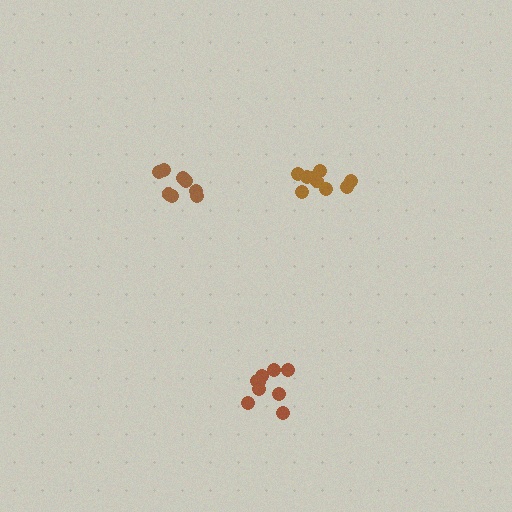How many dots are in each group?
Group 1: 8 dots, Group 2: 9 dots, Group 3: 9 dots (26 total).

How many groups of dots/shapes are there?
There are 3 groups.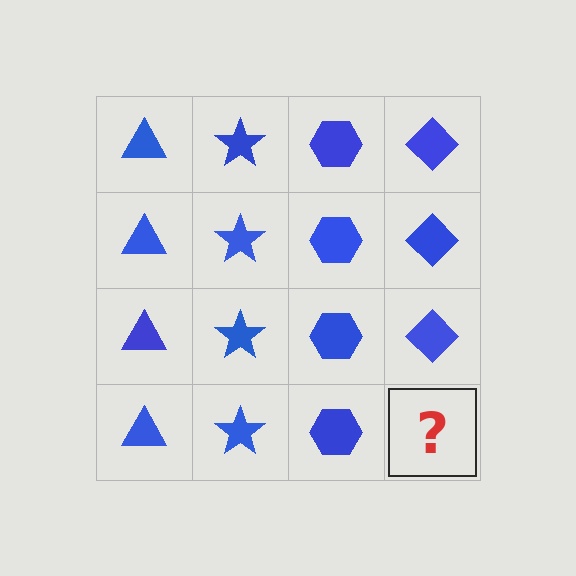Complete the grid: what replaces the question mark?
The question mark should be replaced with a blue diamond.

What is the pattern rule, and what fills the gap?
The rule is that each column has a consistent shape. The gap should be filled with a blue diamond.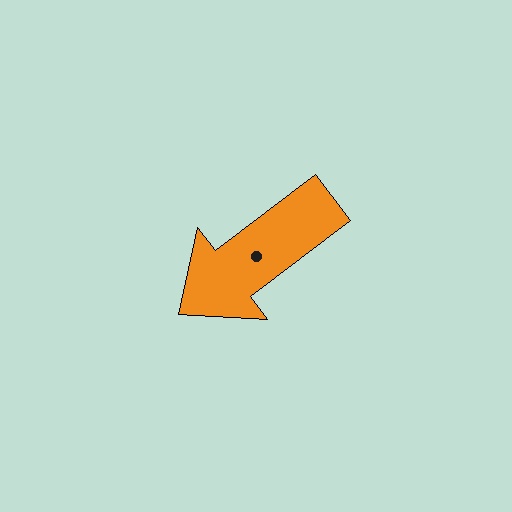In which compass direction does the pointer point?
Southwest.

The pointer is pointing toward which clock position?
Roughly 8 o'clock.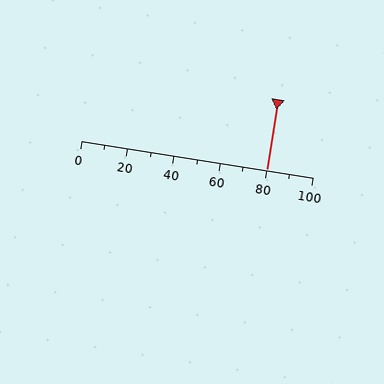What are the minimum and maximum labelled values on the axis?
The axis runs from 0 to 100.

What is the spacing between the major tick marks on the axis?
The major ticks are spaced 20 apart.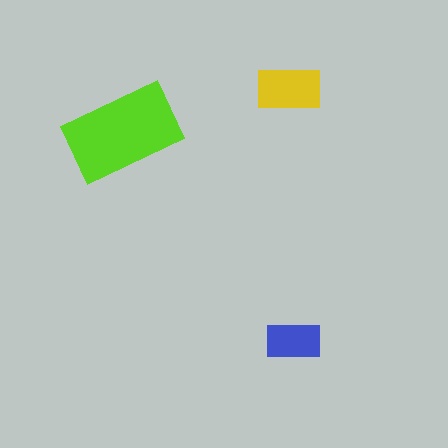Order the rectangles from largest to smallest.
the lime one, the yellow one, the blue one.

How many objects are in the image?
There are 3 objects in the image.